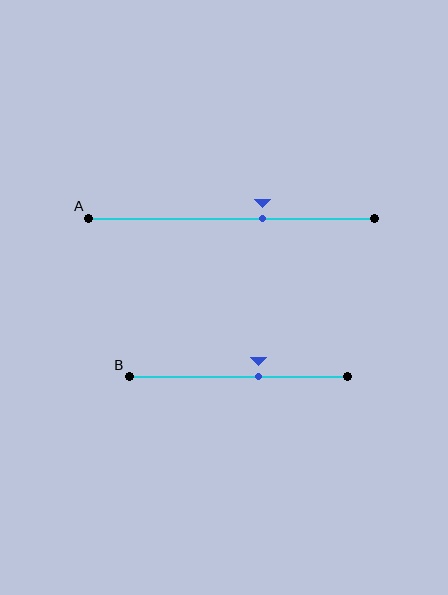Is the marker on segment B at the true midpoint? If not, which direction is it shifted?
No, the marker on segment B is shifted to the right by about 9% of the segment length.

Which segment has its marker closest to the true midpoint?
Segment B has its marker closest to the true midpoint.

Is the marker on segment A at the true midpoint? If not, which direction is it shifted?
No, the marker on segment A is shifted to the right by about 11% of the segment length.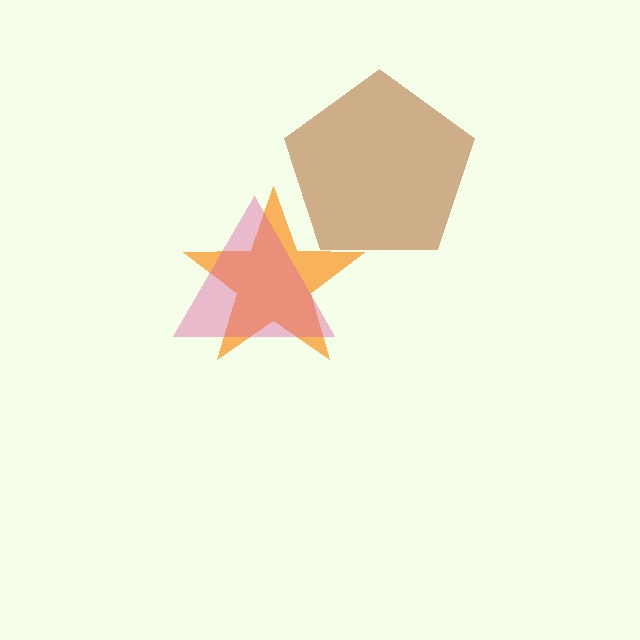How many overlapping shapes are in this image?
There are 3 overlapping shapes in the image.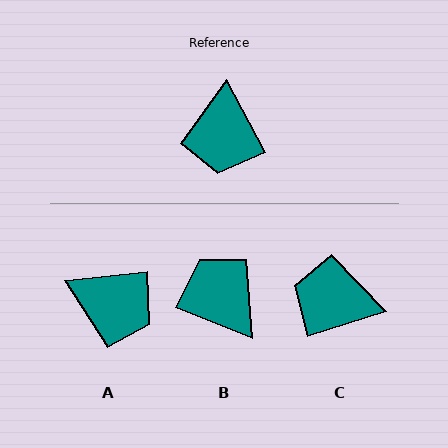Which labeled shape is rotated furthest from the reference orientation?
B, about 141 degrees away.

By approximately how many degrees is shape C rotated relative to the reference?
Approximately 101 degrees clockwise.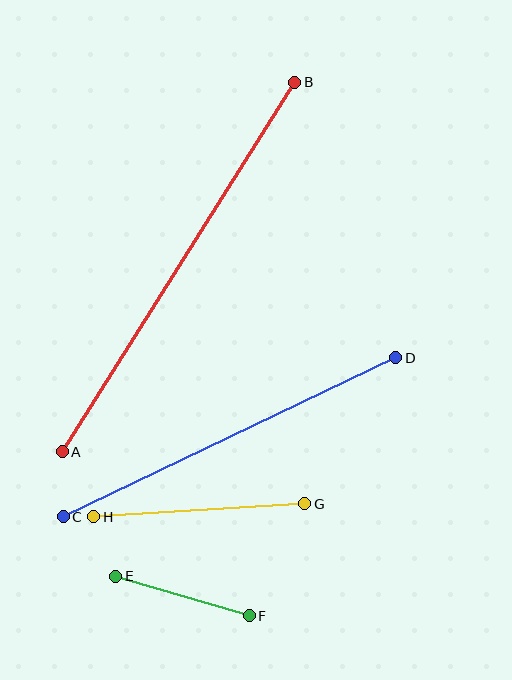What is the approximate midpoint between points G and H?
The midpoint is at approximately (199, 510) pixels.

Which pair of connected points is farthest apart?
Points A and B are farthest apart.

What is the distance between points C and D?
The distance is approximately 369 pixels.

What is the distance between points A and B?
The distance is approximately 436 pixels.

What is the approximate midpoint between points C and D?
The midpoint is at approximately (229, 437) pixels.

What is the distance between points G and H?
The distance is approximately 212 pixels.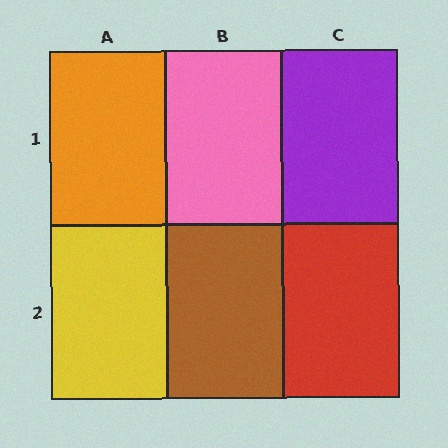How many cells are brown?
1 cell is brown.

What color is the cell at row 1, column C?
Purple.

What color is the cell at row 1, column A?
Orange.